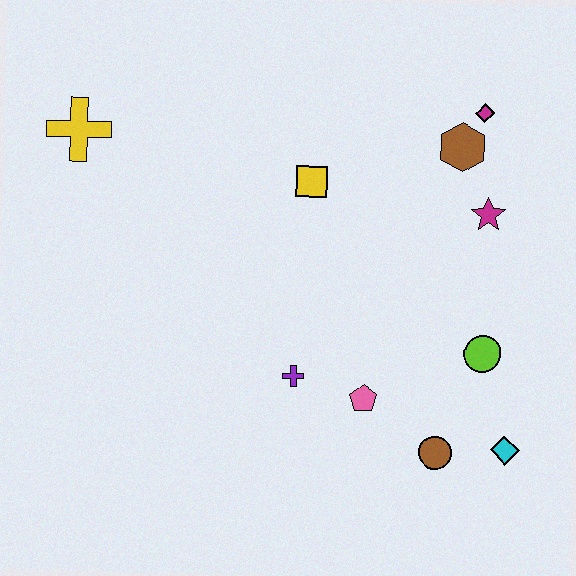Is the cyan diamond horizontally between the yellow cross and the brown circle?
No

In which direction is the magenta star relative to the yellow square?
The magenta star is to the right of the yellow square.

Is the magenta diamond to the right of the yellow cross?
Yes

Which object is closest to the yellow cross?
The yellow square is closest to the yellow cross.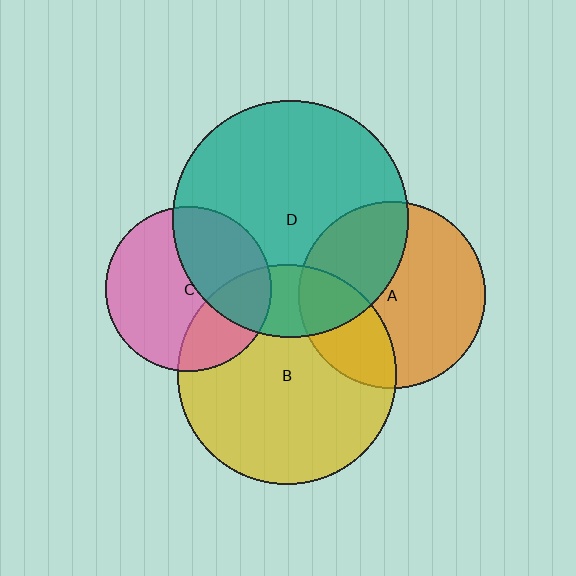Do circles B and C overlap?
Yes.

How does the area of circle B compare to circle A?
Approximately 1.4 times.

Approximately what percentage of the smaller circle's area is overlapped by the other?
Approximately 30%.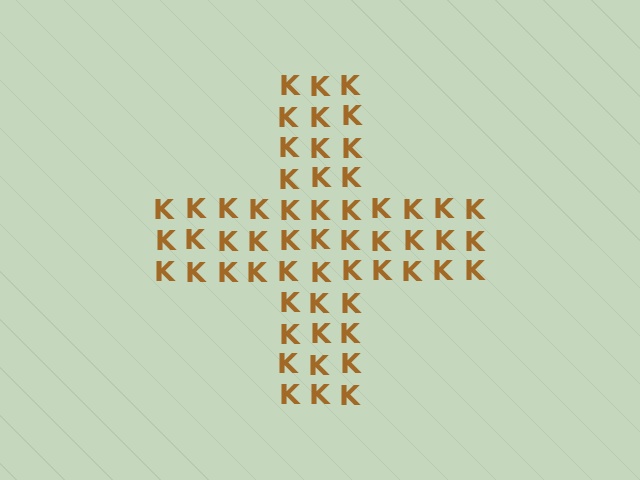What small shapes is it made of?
It is made of small letter K's.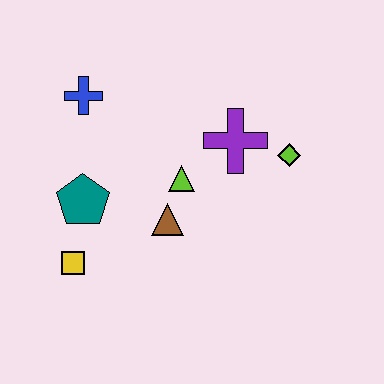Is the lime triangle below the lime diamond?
Yes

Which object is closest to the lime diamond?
The purple cross is closest to the lime diamond.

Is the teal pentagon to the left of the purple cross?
Yes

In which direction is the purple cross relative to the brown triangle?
The purple cross is above the brown triangle.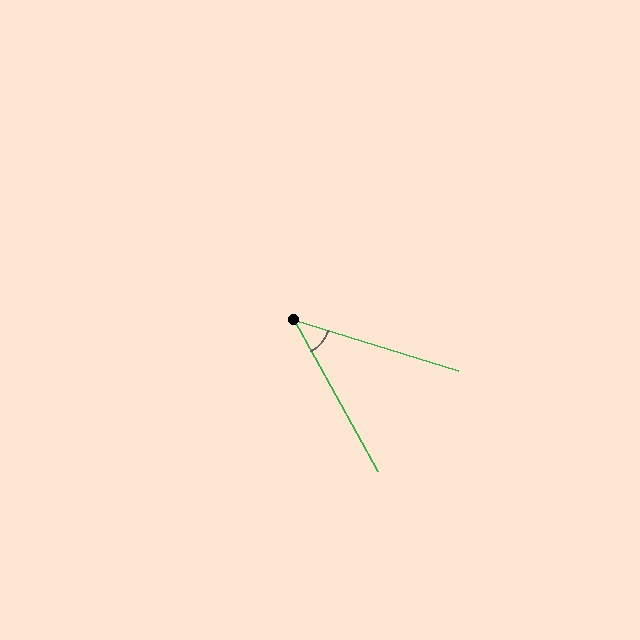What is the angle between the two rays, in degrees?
Approximately 44 degrees.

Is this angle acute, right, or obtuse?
It is acute.